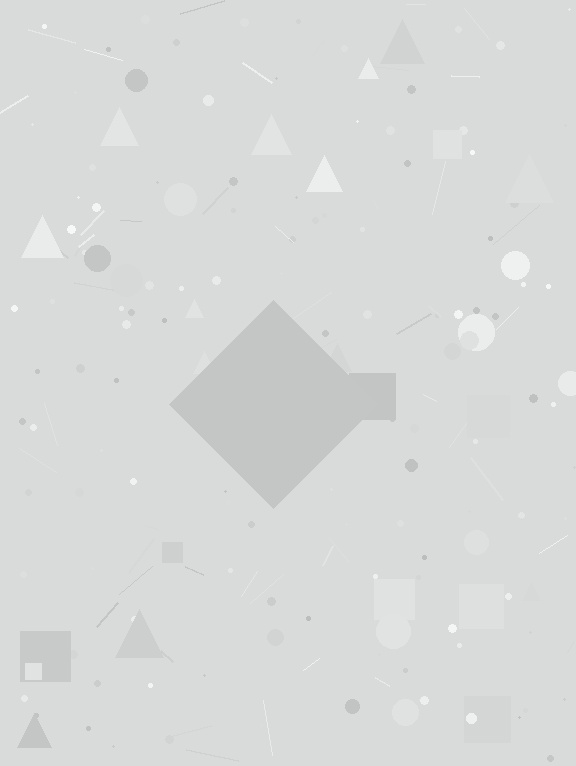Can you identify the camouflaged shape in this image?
The camouflaged shape is a diamond.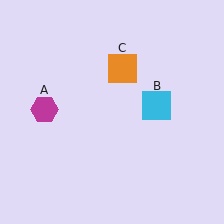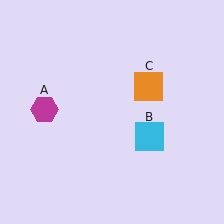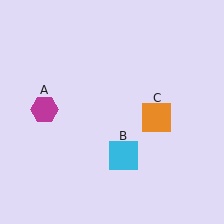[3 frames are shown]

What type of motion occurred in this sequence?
The cyan square (object B), orange square (object C) rotated clockwise around the center of the scene.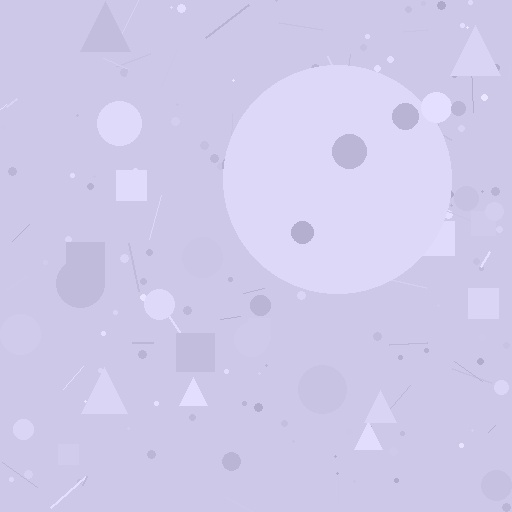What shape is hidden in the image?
A circle is hidden in the image.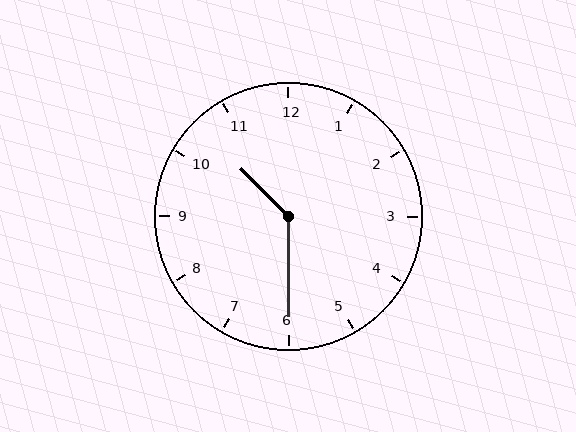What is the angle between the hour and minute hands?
Approximately 135 degrees.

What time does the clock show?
10:30.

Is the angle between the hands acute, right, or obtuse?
It is obtuse.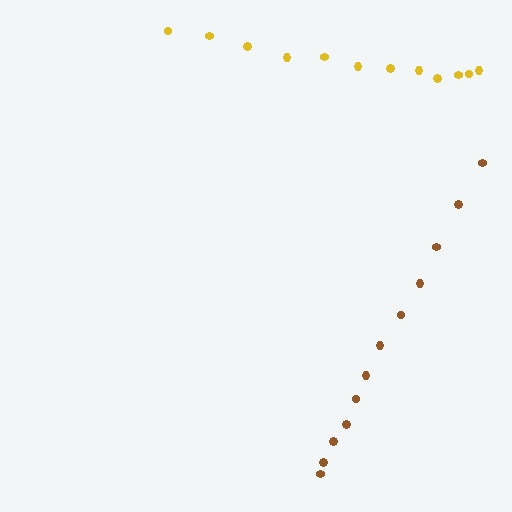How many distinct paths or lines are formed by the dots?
There are 2 distinct paths.